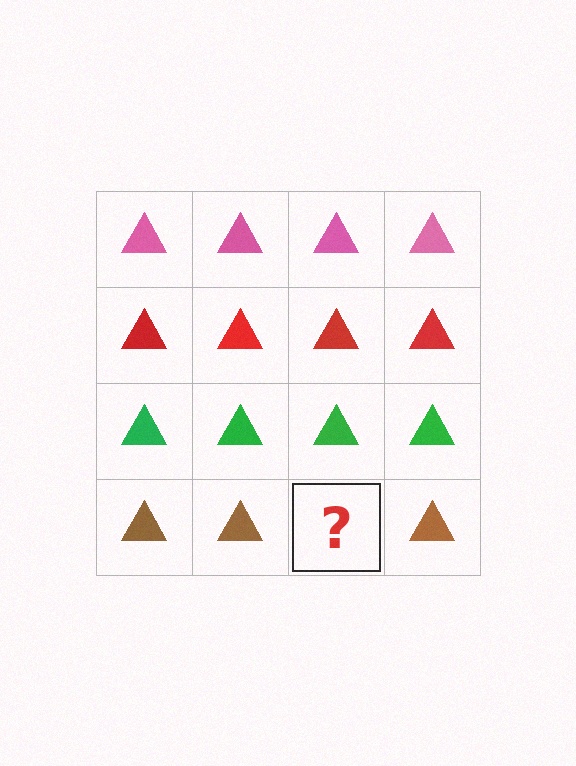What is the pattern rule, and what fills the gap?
The rule is that each row has a consistent color. The gap should be filled with a brown triangle.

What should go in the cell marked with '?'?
The missing cell should contain a brown triangle.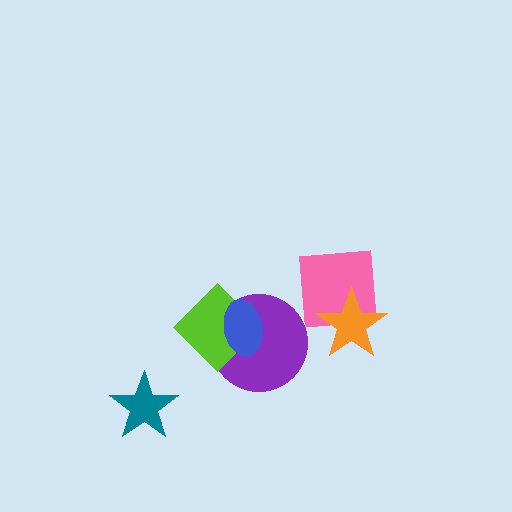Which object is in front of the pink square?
The orange star is in front of the pink square.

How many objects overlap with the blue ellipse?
2 objects overlap with the blue ellipse.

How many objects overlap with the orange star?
1 object overlaps with the orange star.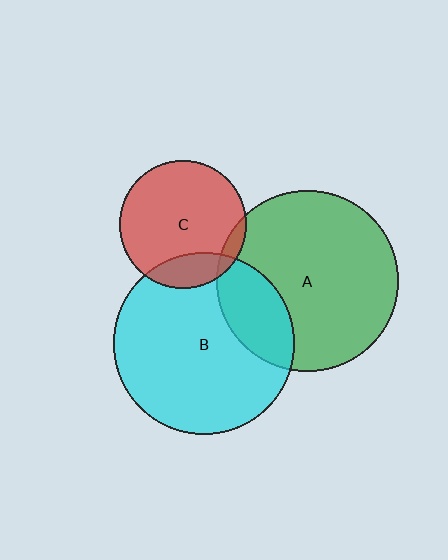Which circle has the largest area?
Circle A (green).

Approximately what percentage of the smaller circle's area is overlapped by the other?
Approximately 20%.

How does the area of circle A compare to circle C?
Approximately 2.0 times.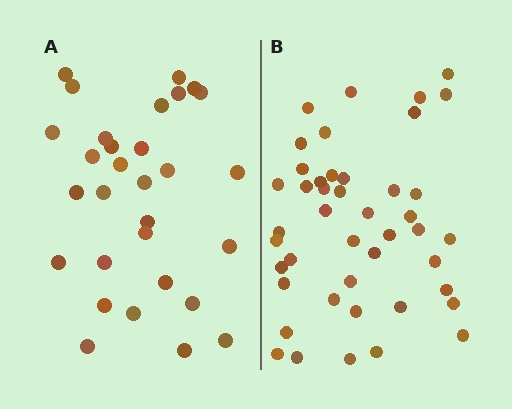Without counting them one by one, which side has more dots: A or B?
Region B (the right region) has more dots.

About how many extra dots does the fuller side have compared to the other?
Region B has approximately 15 more dots than region A.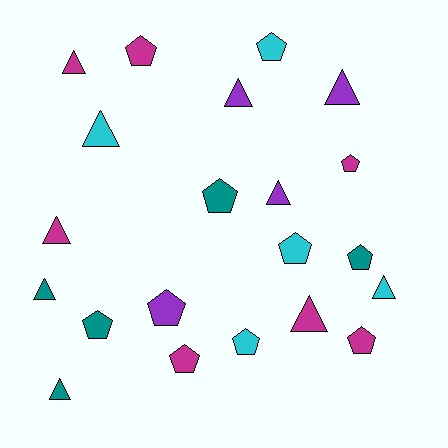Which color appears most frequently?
Magenta, with 7 objects.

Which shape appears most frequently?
Pentagon, with 11 objects.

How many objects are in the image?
There are 21 objects.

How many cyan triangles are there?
There are 2 cyan triangles.